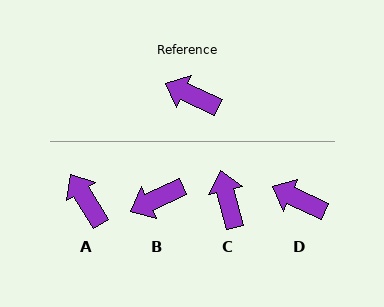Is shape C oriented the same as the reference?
No, it is off by about 51 degrees.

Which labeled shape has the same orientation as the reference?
D.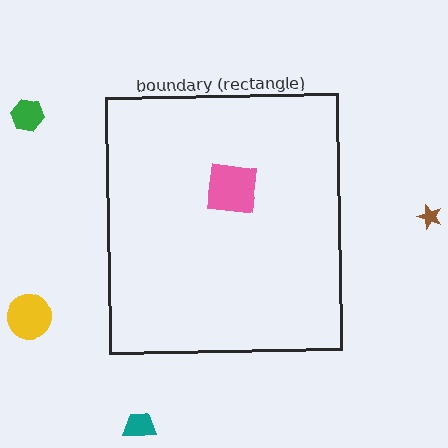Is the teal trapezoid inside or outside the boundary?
Outside.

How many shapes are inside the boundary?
1 inside, 4 outside.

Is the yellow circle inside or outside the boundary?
Outside.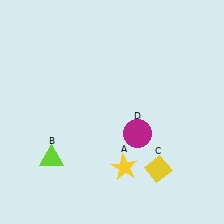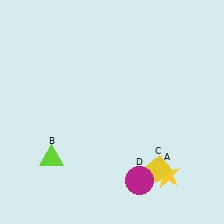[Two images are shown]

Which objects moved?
The objects that moved are: the yellow star (A), the magenta circle (D).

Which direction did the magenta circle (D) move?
The magenta circle (D) moved down.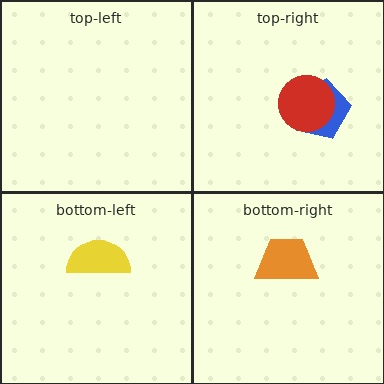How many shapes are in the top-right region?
2.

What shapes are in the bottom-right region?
The orange trapezoid.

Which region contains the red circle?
The top-right region.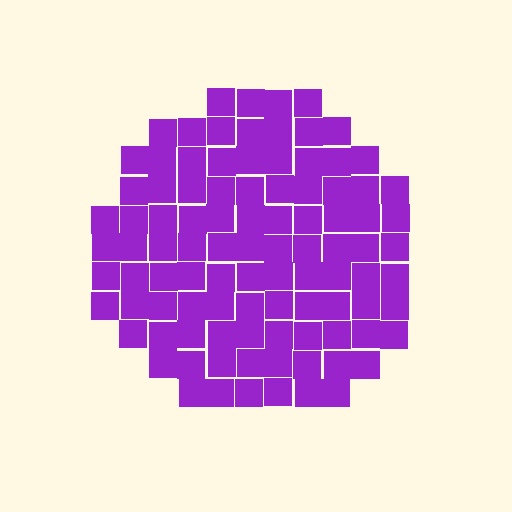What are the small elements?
The small elements are squares.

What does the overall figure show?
The overall figure shows a circle.